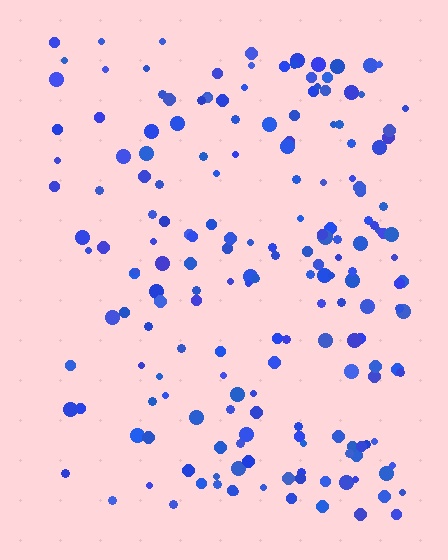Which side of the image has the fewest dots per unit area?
The left.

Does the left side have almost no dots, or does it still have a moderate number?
Still a moderate number, just noticeably fewer than the right.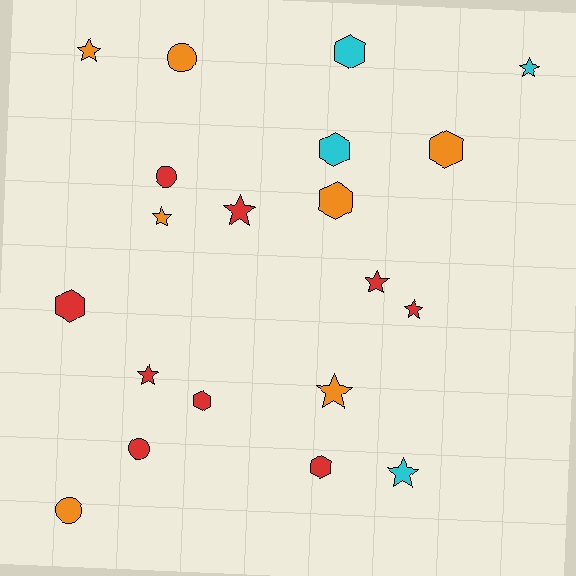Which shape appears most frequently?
Star, with 9 objects.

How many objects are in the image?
There are 20 objects.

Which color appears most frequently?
Red, with 9 objects.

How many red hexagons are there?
There are 3 red hexagons.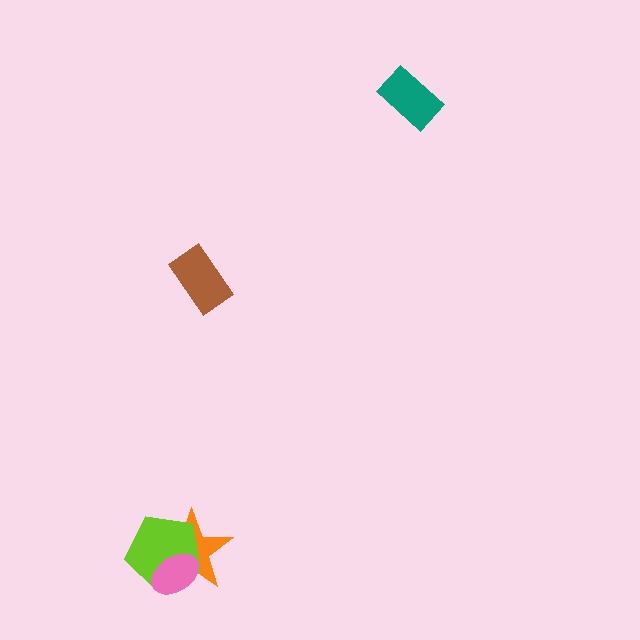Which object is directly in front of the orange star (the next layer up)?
The lime pentagon is directly in front of the orange star.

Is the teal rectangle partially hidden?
No, no other shape covers it.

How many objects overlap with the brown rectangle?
0 objects overlap with the brown rectangle.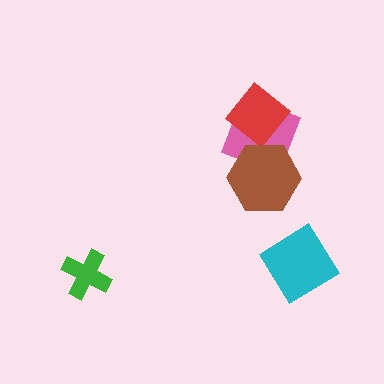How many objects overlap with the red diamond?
2 objects overlap with the red diamond.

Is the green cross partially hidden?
No, no other shape covers it.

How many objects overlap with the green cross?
0 objects overlap with the green cross.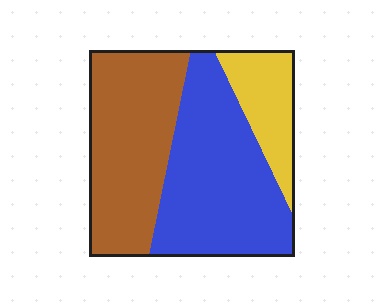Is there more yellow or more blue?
Blue.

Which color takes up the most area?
Blue, at roughly 45%.